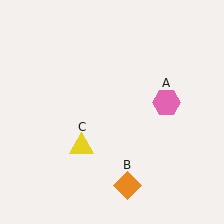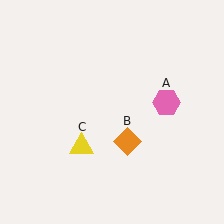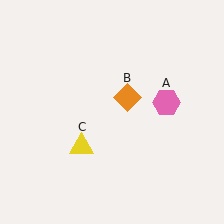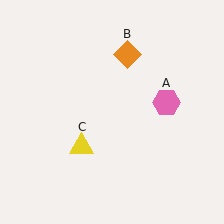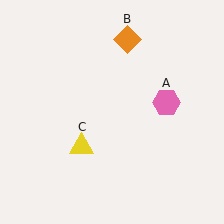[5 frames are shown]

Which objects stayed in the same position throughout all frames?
Pink hexagon (object A) and yellow triangle (object C) remained stationary.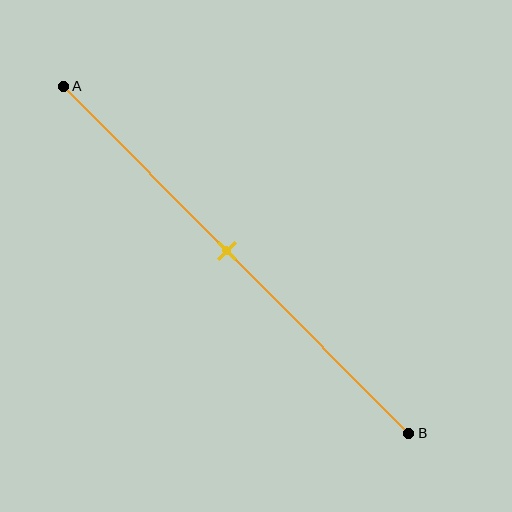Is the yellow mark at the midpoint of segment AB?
Yes, the mark is approximately at the midpoint.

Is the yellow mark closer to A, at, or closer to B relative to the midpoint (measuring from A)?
The yellow mark is approximately at the midpoint of segment AB.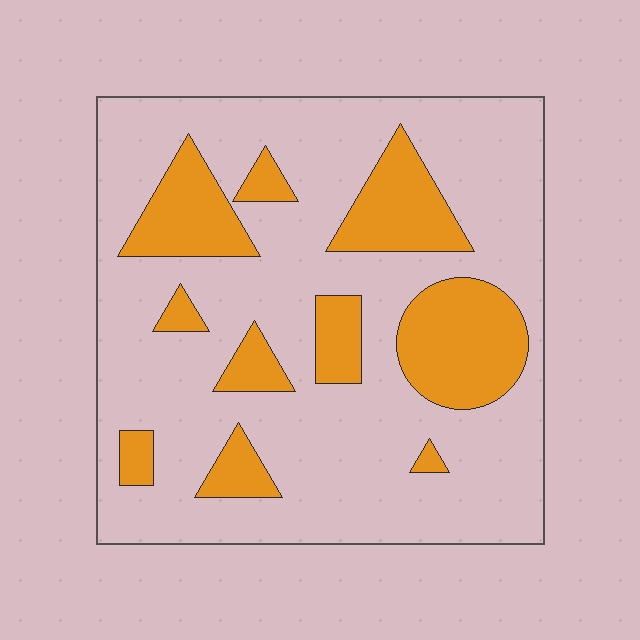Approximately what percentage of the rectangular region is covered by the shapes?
Approximately 25%.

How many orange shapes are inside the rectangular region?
10.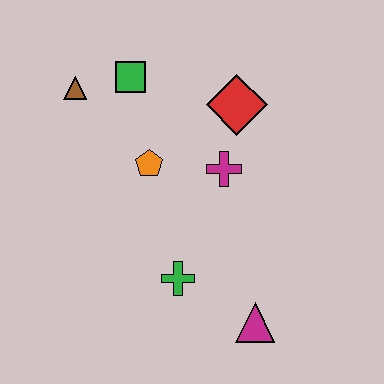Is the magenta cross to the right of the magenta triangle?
No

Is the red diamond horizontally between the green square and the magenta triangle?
Yes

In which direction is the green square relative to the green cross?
The green square is above the green cross.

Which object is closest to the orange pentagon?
The magenta cross is closest to the orange pentagon.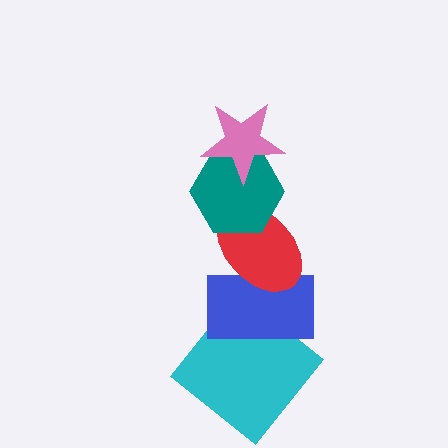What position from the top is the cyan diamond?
The cyan diamond is 5th from the top.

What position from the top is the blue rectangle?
The blue rectangle is 4th from the top.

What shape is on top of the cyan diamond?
The blue rectangle is on top of the cyan diamond.